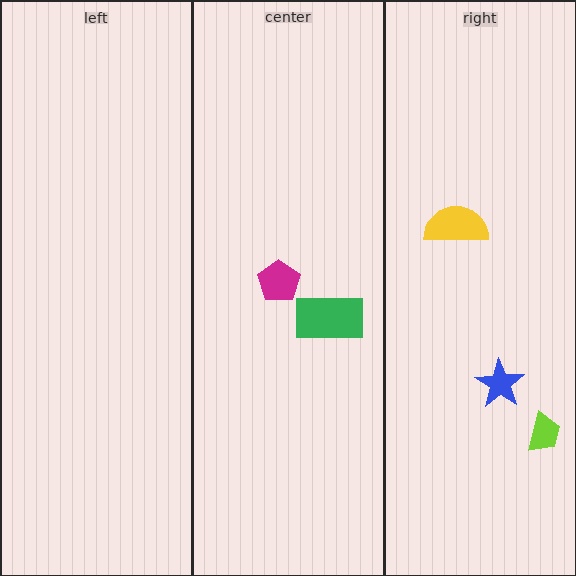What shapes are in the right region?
The yellow semicircle, the blue star, the lime trapezoid.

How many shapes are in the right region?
3.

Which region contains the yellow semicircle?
The right region.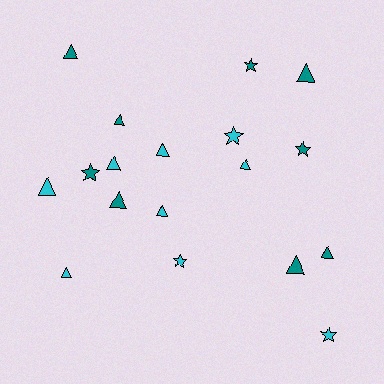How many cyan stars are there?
There are 3 cyan stars.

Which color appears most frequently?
Teal, with 9 objects.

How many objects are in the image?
There are 18 objects.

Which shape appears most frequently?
Triangle, with 12 objects.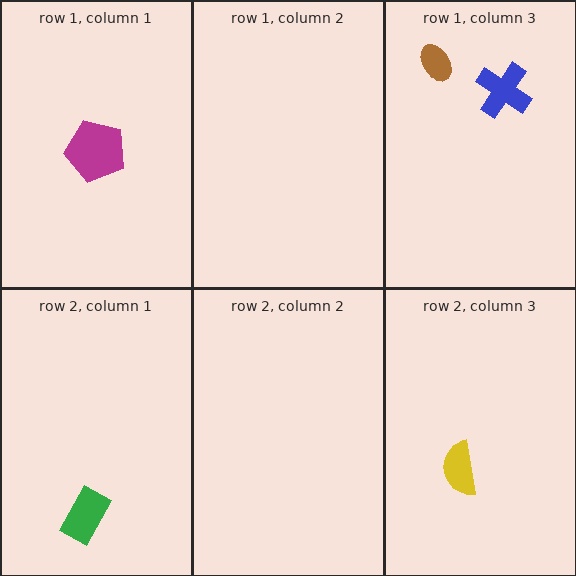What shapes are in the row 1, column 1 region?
The magenta pentagon.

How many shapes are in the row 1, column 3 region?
2.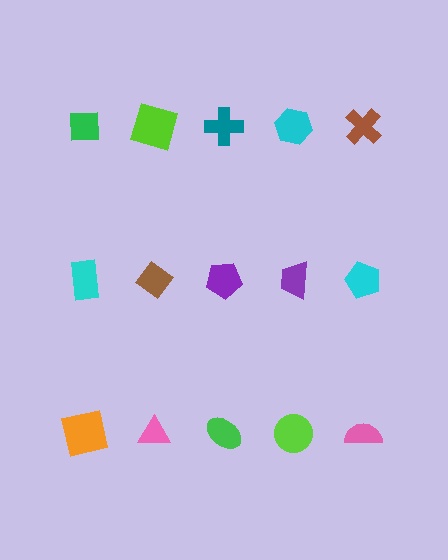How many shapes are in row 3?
5 shapes.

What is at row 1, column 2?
A lime square.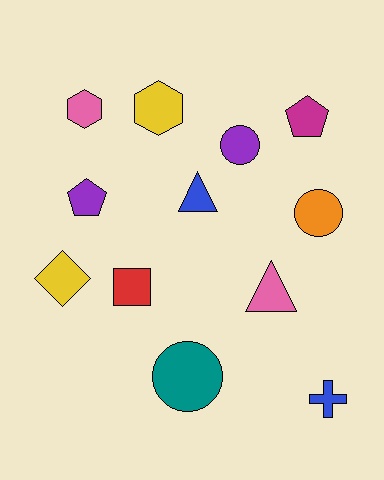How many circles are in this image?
There are 3 circles.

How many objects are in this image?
There are 12 objects.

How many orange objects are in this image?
There is 1 orange object.